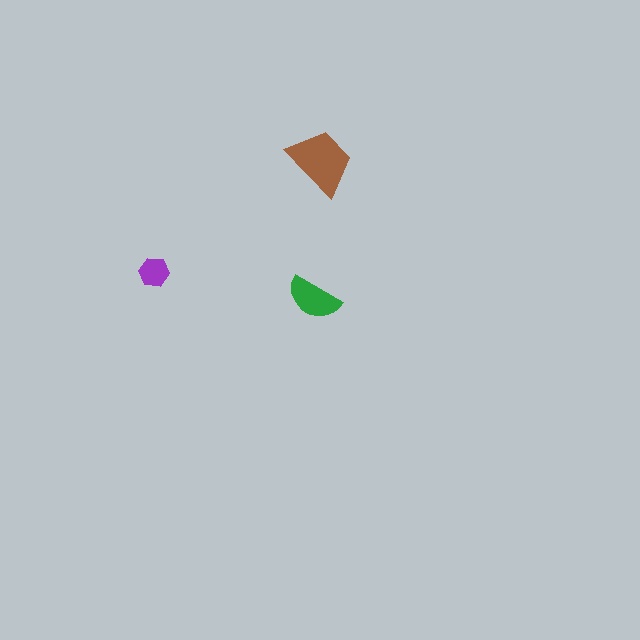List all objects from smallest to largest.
The purple hexagon, the green semicircle, the brown trapezoid.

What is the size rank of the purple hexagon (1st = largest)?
3rd.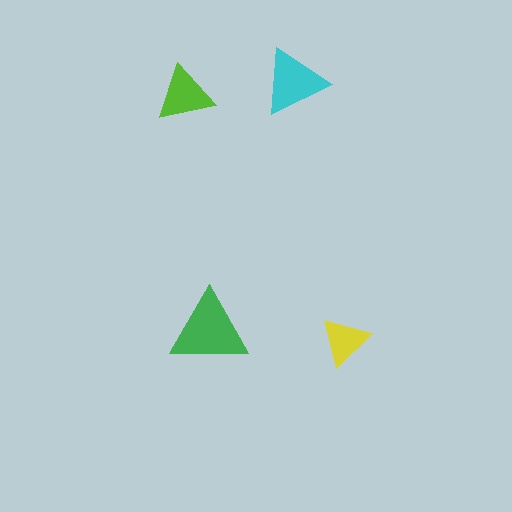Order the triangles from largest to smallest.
the green one, the cyan one, the lime one, the yellow one.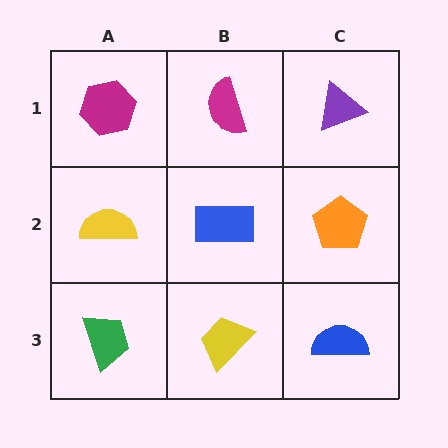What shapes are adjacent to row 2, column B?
A magenta semicircle (row 1, column B), a yellow trapezoid (row 3, column B), a yellow semicircle (row 2, column A), an orange pentagon (row 2, column C).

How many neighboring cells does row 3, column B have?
3.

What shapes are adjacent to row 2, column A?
A magenta hexagon (row 1, column A), a green trapezoid (row 3, column A), a blue rectangle (row 2, column B).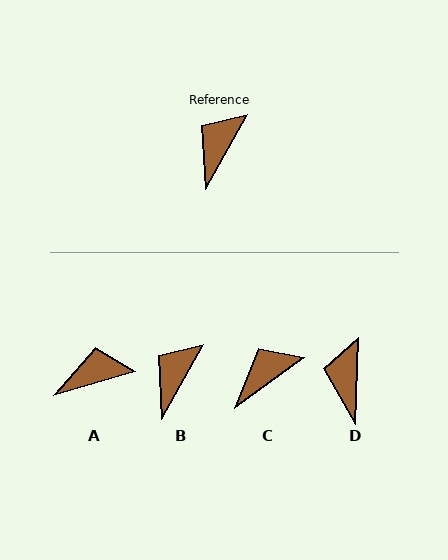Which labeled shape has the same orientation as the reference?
B.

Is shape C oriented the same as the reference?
No, it is off by about 25 degrees.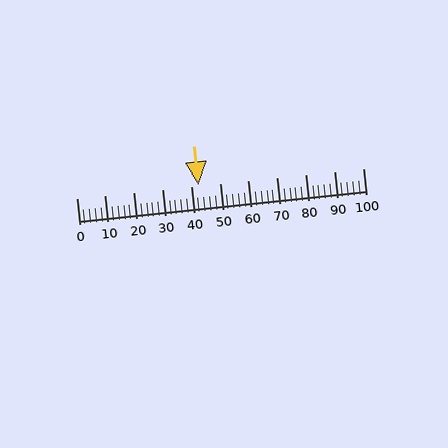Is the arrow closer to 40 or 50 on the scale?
The arrow is closer to 40.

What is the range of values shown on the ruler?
The ruler shows values from 0 to 100.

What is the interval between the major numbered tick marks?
The major tick marks are spaced 10 units apart.